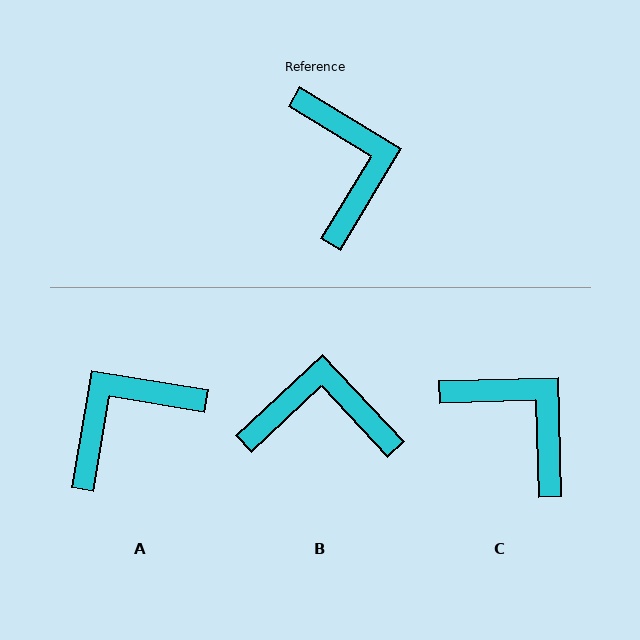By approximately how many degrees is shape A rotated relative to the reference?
Approximately 111 degrees counter-clockwise.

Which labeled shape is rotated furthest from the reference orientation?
A, about 111 degrees away.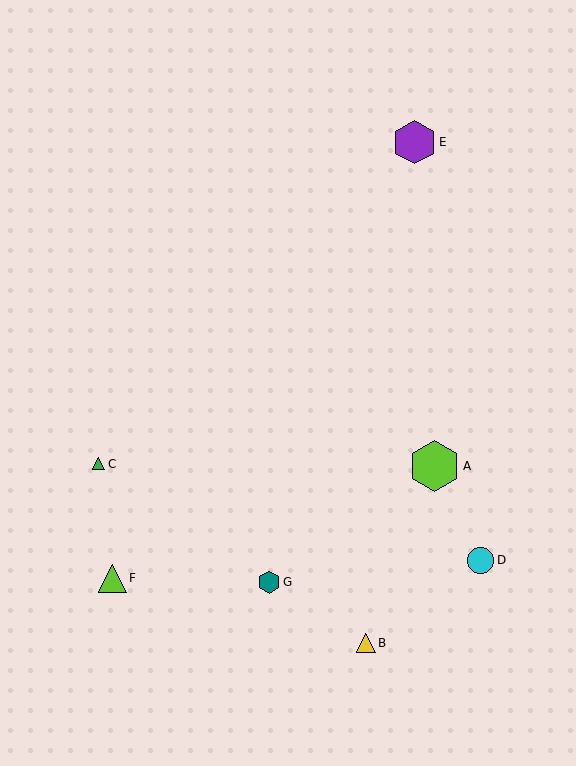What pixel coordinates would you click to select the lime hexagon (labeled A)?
Click at (434, 466) to select the lime hexagon A.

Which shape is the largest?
The lime hexagon (labeled A) is the largest.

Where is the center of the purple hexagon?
The center of the purple hexagon is at (414, 142).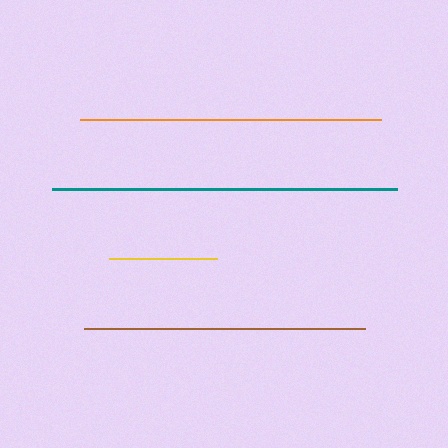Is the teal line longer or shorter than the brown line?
The teal line is longer than the brown line.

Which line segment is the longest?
The teal line is the longest at approximately 345 pixels.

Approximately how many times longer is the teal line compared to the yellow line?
The teal line is approximately 3.2 times the length of the yellow line.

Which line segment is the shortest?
The yellow line is the shortest at approximately 109 pixels.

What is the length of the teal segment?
The teal segment is approximately 345 pixels long.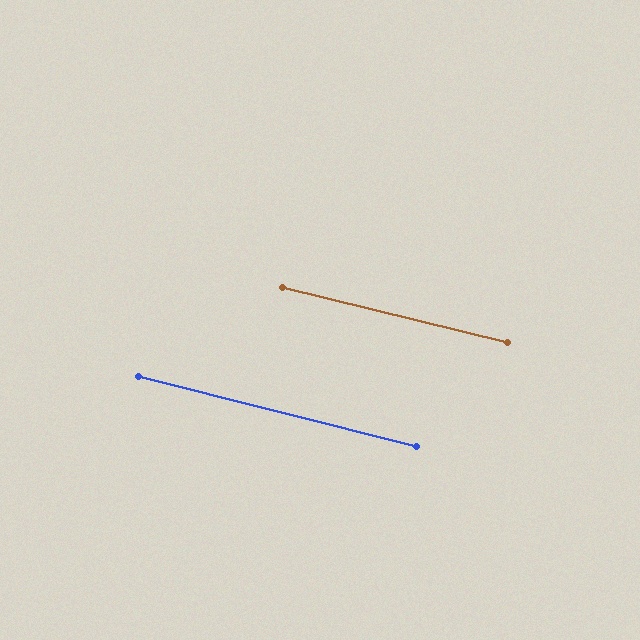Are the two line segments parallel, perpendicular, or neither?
Parallel — their directions differ by only 0.4°.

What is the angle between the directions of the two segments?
Approximately 0 degrees.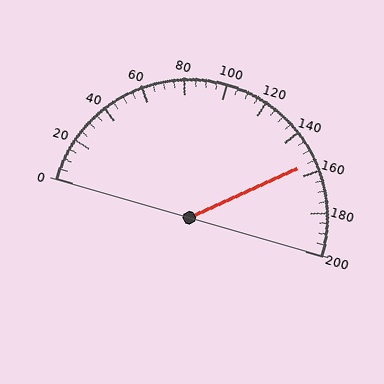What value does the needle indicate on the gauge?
The needle indicates approximately 155.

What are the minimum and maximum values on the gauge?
The gauge ranges from 0 to 200.